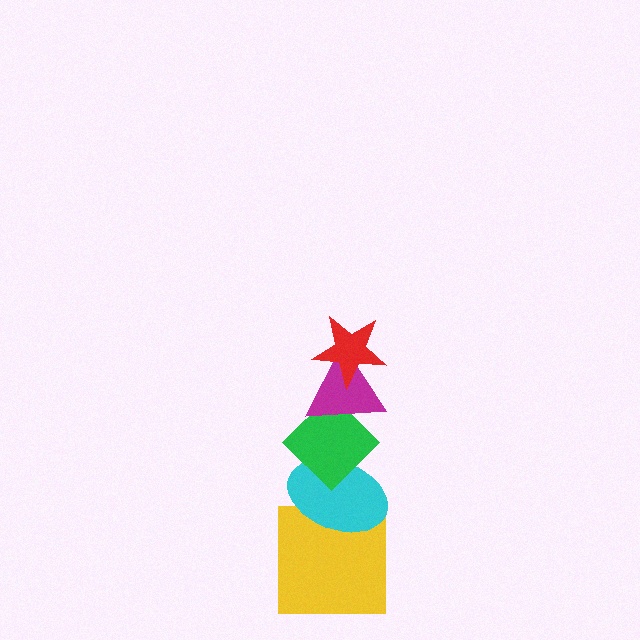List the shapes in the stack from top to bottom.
From top to bottom: the red star, the magenta triangle, the green diamond, the cyan ellipse, the yellow square.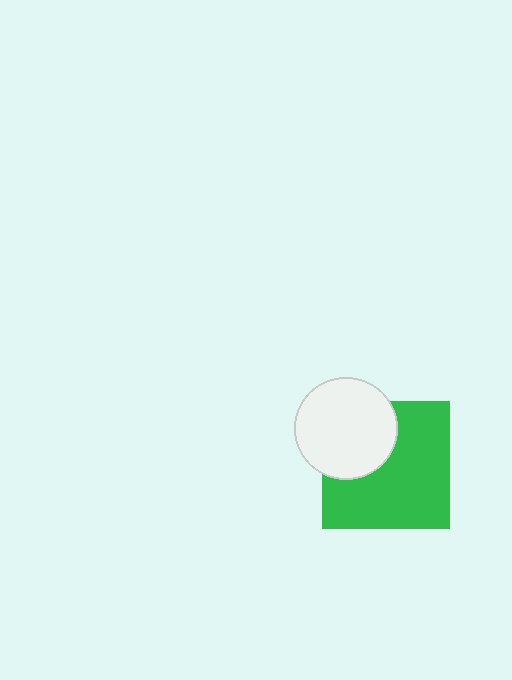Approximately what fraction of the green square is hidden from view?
Roughly 32% of the green square is hidden behind the white circle.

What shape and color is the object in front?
The object in front is a white circle.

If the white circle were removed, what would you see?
You would see the complete green square.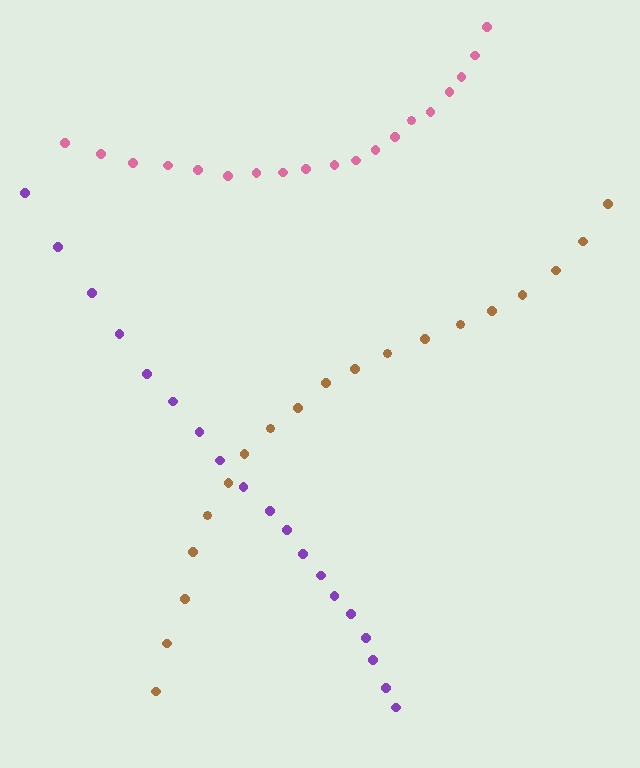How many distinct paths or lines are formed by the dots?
There are 3 distinct paths.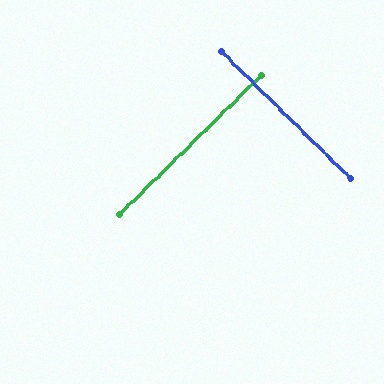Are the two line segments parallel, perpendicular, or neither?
Perpendicular — they meet at approximately 89°.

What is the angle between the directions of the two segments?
Approximately 89 degrees.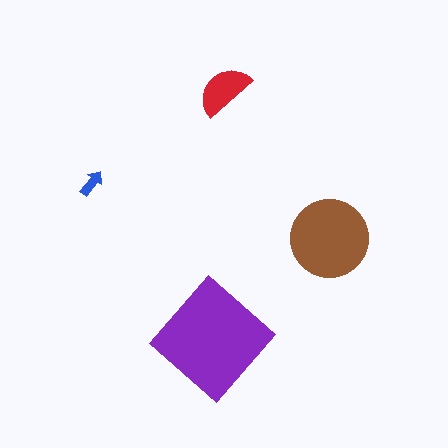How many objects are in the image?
There are 4 objects in the image.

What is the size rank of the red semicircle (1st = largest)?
3rd.